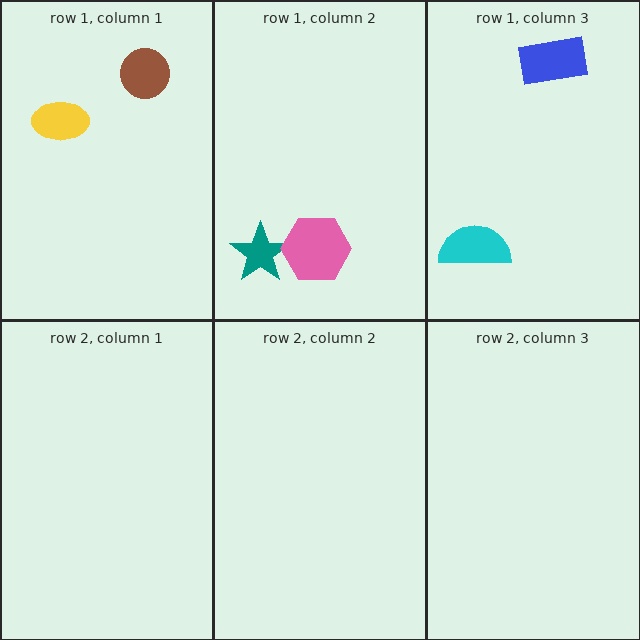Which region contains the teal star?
The row 1, column 2 region.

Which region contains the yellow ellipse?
The row 1, column 1 region.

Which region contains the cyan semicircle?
The row 1, column 3 region.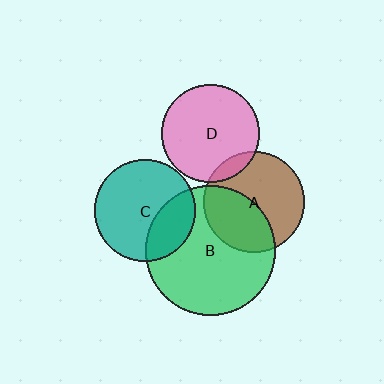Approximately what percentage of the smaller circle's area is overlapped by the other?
Approximately 30%.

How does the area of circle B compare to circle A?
Approximately 1.7 times.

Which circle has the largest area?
Circle B (green).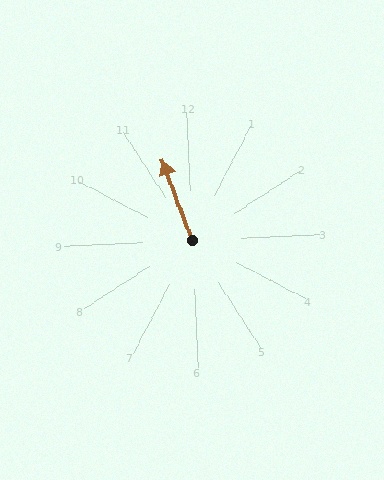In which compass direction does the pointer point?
North.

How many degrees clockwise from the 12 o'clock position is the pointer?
Approximately 342 degrees.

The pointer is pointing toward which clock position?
Roughly 11 o'clock.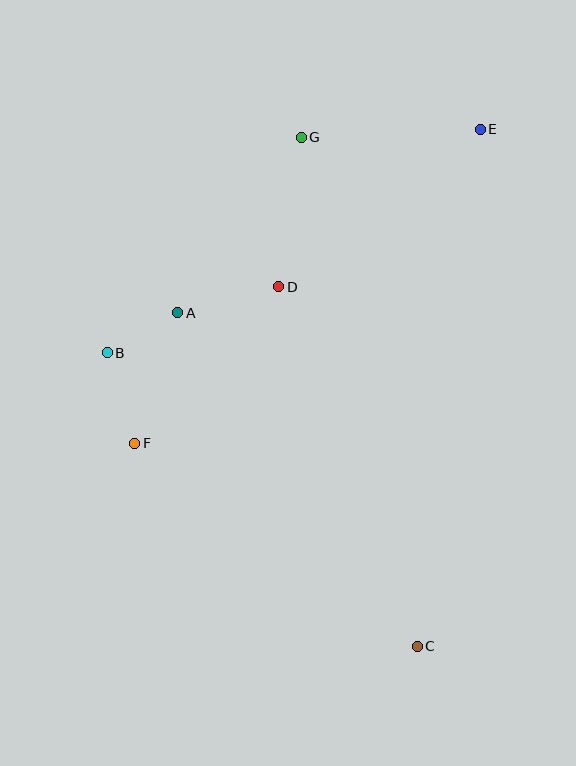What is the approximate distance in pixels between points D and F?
The distance between D and F is approximately 213 pixels.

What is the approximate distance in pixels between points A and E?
The distance between A and E is approximately 354 pixels.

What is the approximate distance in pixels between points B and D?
The distance between B and D is approximately 184 pixels.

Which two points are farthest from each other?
Points C and G are farthest from each other.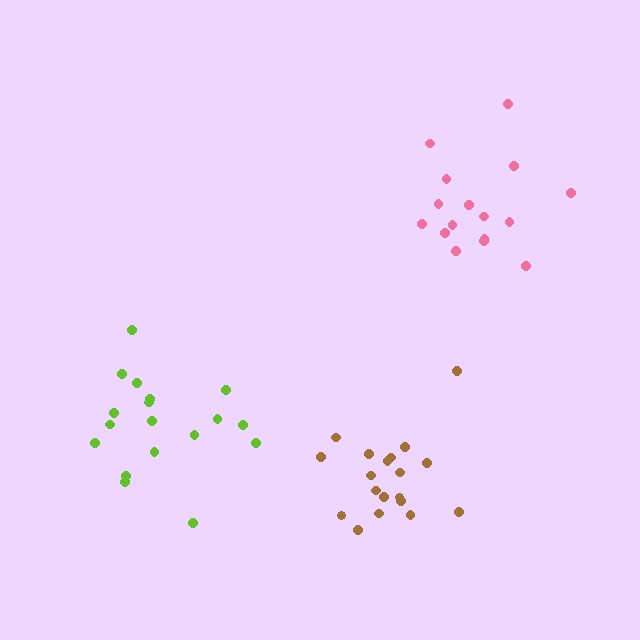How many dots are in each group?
Group 1: 18 dots, Group 2: 19 dots, Group 3: 16 dots (53 total).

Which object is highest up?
The pink cluster is topmost.